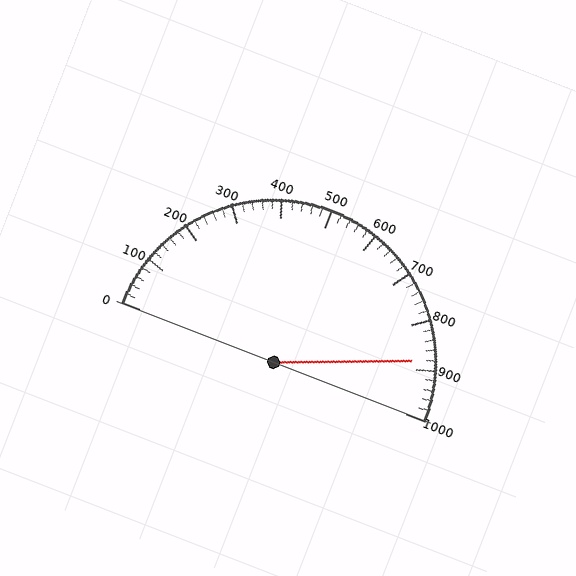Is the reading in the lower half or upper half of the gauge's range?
The reading is in the upper half of the range (0 to 1000).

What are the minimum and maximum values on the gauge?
The gauge ranges from 0 to 1000.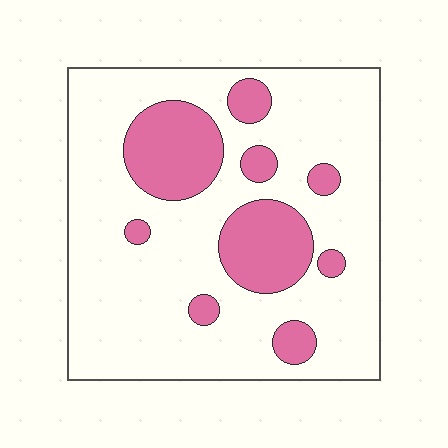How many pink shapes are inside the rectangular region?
9.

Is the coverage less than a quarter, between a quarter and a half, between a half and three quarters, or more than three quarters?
Less than a quarter.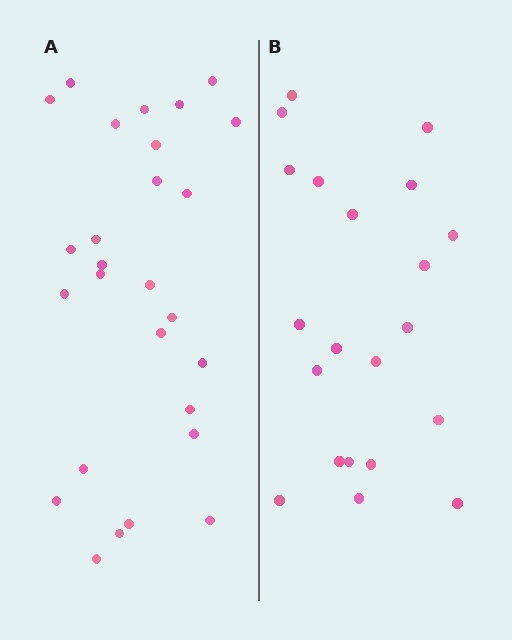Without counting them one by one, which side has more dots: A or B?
Region A (the left region) has more dots.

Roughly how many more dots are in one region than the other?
Region A has about 6 more dots than region B.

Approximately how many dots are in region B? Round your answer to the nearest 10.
About 20 dots. (The exact count is 21, which rounds to 20.)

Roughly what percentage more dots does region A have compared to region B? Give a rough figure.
About 30% more.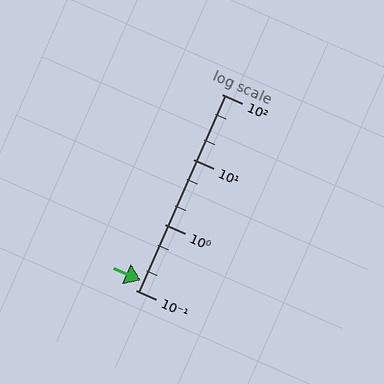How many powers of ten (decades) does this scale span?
The scale spans 3 decades, from 0.1 to 100.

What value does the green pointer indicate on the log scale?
The pointer indicates approximately 0.14.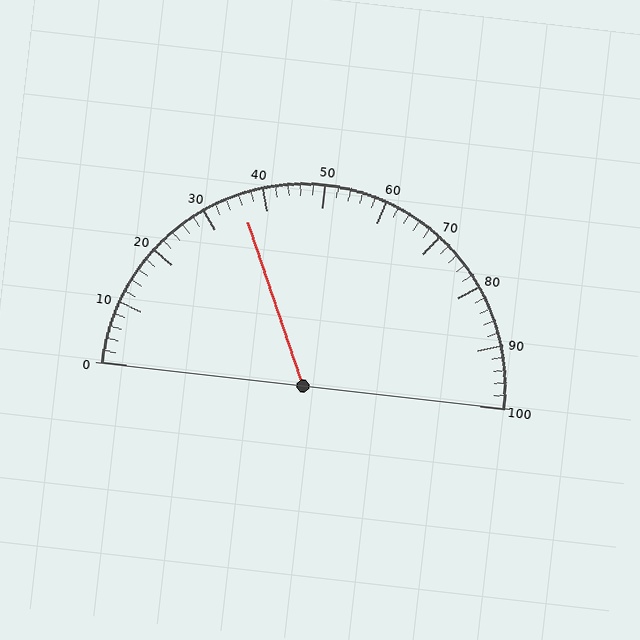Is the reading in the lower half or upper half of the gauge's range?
The reading is in the lower half of the range (0 to 100).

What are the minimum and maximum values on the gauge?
The gauge ranges from 0 to 100.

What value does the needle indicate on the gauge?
The needle indicates approximately 36.